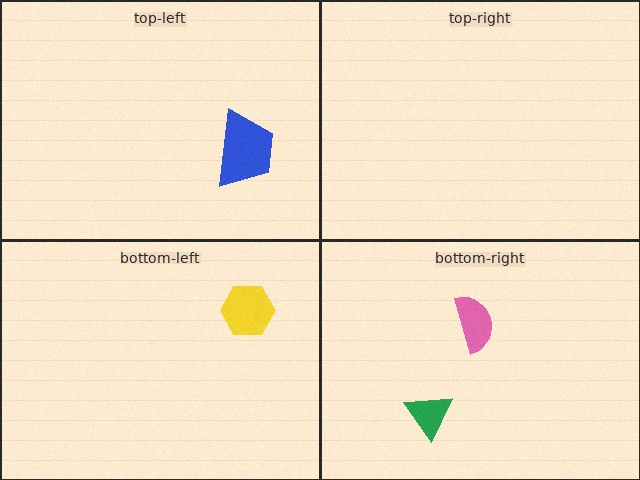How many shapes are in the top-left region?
1.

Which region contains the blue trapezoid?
The top-left region.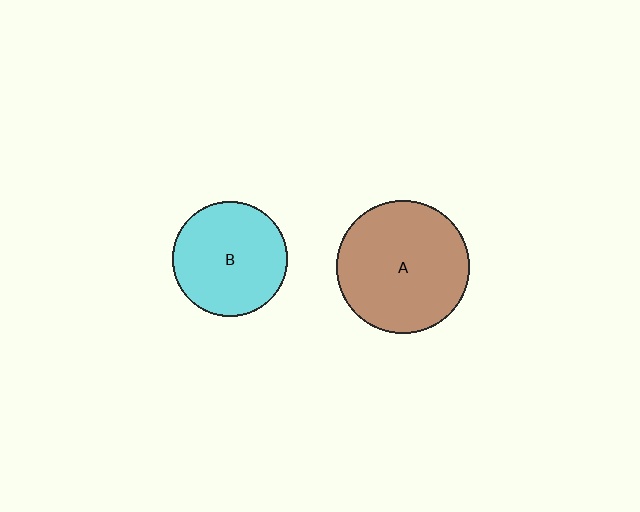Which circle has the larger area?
Circle A (brown).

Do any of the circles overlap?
No, none of the circles overlap.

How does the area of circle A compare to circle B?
Approximately 1.3 times.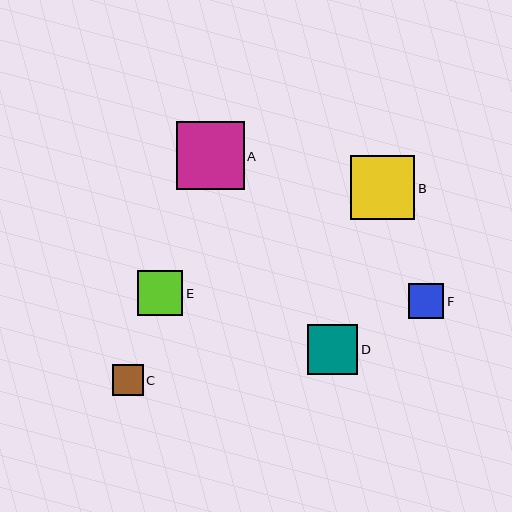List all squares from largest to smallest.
From largest to smallest: A, B, D, E, F, C.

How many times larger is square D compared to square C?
Square D is approximately 1.6 times the size of square C.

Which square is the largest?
Square A is the largest with a size of approximately 68 pixels.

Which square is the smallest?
Square C is the smallest with a size of approximately 31 pixels.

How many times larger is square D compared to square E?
Square D is approximately 1.1 times the size of square E.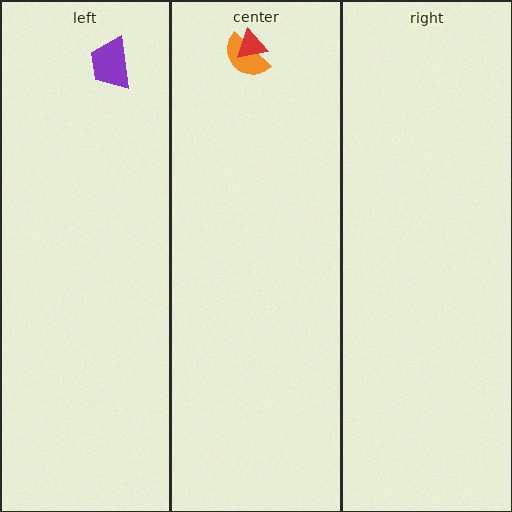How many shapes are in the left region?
1.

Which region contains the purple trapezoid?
The left region.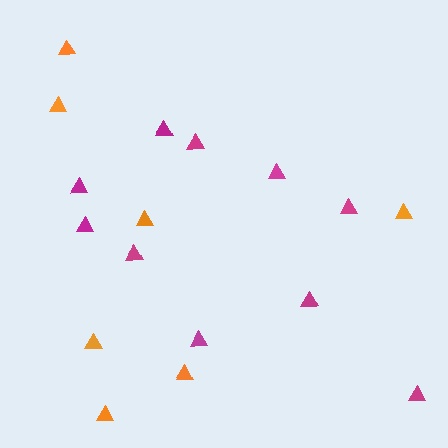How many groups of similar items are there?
There are 2 groups: one group of orange triangles (7) and one group of magenta triangles (10).